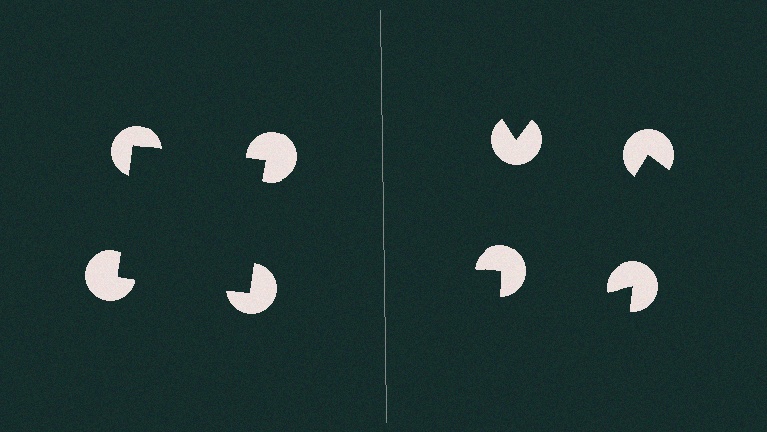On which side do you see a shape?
An illusory square appears on the left side. On the right side the wedge cuts are rotated, so no coherent shape forms.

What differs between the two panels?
The pac-man discs are positioned identically on both sides; only the wedge orientations differ. On the left they align to a square; on the right they are misaligned.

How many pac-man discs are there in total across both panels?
8 — 4 on each side.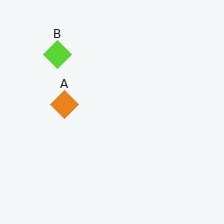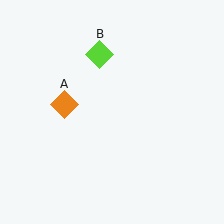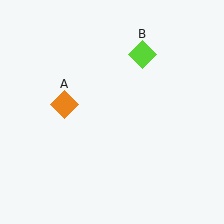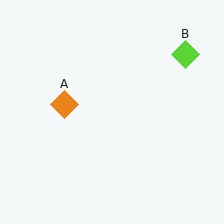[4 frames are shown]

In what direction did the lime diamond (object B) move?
The lime diamond (object B) moved right.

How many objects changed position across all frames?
1 object changed position: lime diamond (object B).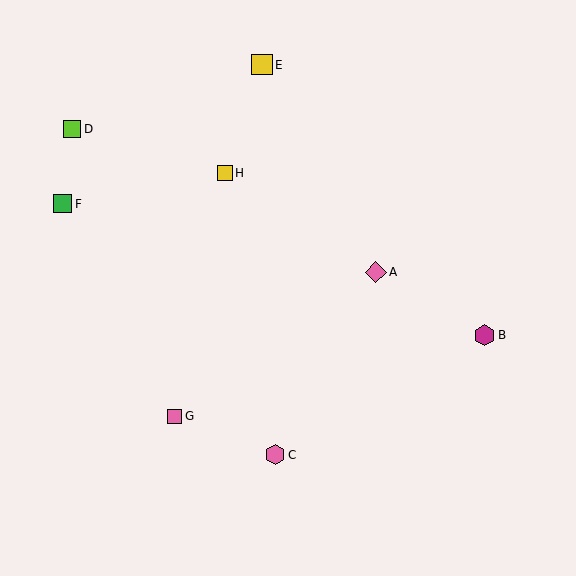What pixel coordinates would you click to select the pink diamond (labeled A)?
Click at (376, 272) to select the pink diamond A.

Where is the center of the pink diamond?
The center of the pink diamond is at (376, 272).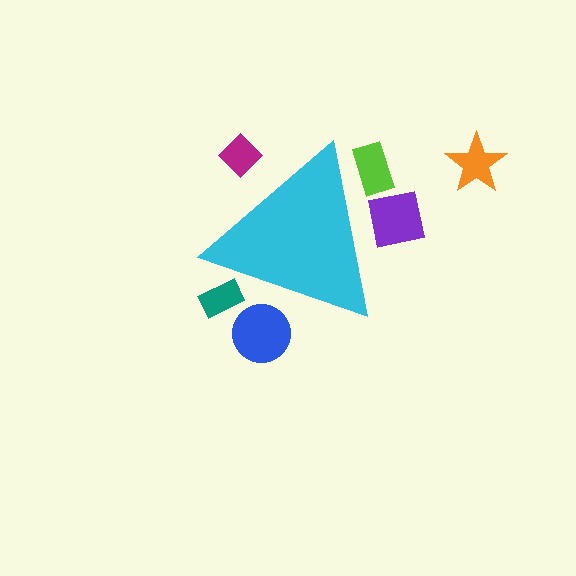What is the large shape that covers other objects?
A cyan triangle.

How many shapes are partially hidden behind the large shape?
5 shapes are partially hidden.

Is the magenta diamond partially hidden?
Yes, the magenta diamond is partially hidden behind the cyan triangle.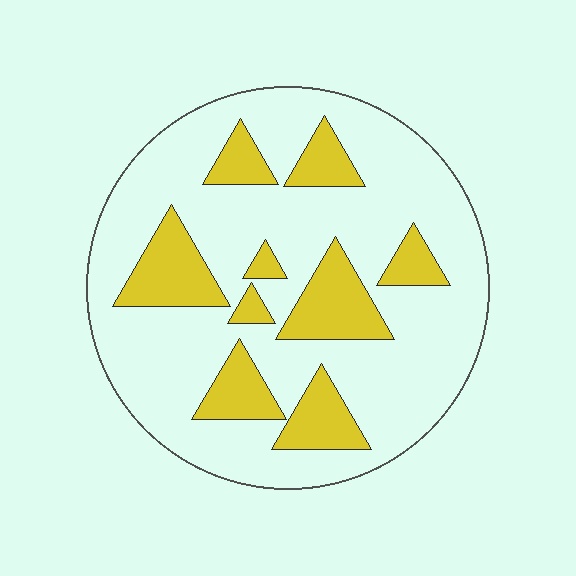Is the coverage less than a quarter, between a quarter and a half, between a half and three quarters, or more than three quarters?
Less than a quarter.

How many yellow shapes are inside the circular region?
9.